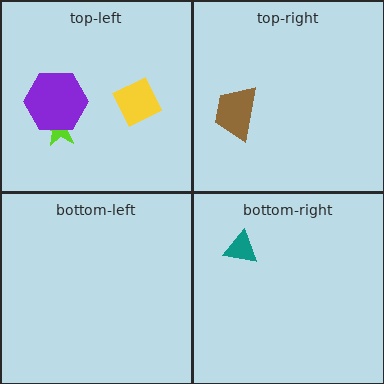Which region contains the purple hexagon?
The top-left region.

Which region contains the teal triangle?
The bottom-right region.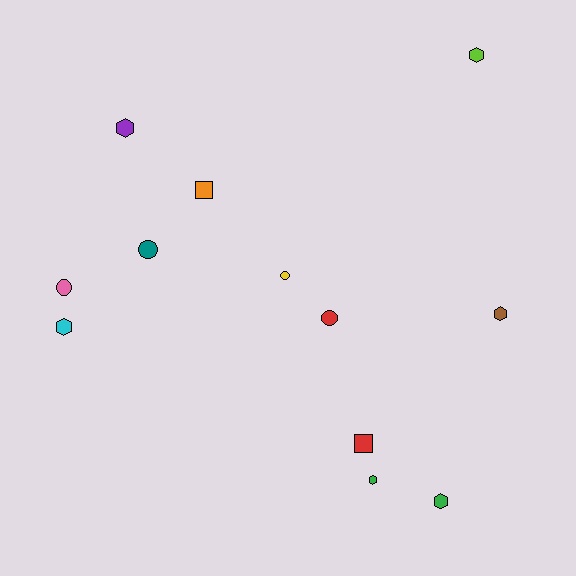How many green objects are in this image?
There are 2 green objects.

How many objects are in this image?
There are 12 objects.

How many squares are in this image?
There are 2 squares.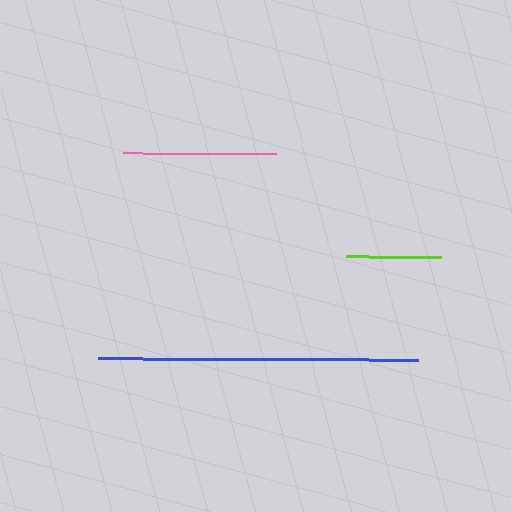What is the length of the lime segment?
The lime segment is approximately 95 pixels long.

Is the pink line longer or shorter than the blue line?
The blue line is longer than the pink line.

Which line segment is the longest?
The blue line is the longest at approximately 320 pixels.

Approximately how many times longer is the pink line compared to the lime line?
The pink line is approximately 1.6 times the length of the lime line.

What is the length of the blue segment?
The blue segment is approximately 320 pixels long.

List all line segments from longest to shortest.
From longest to shortest: blue, pink, lime.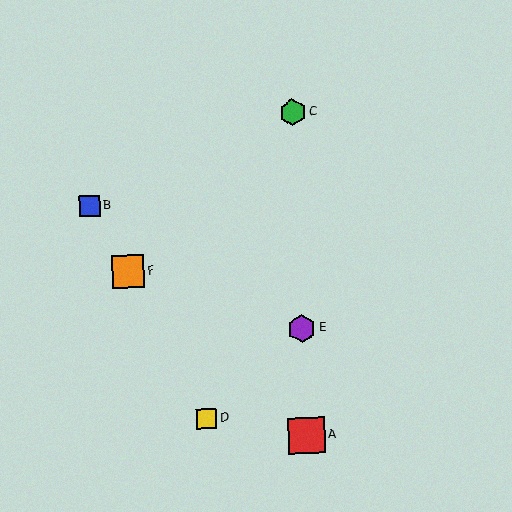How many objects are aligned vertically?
3 objects (A, C, E) are aligned vertically.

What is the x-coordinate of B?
Object B is at x≈90.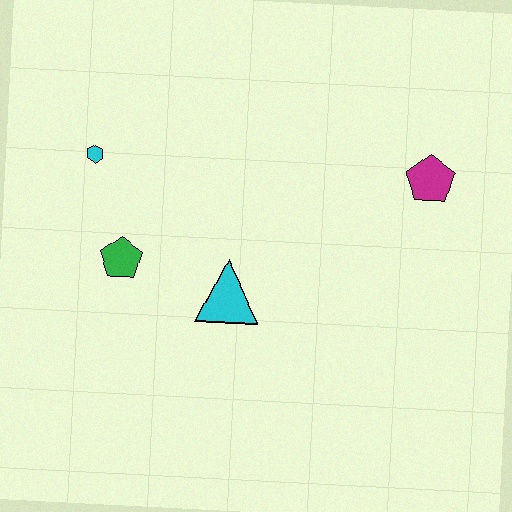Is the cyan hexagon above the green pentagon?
Yes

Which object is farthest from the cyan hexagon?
The magenta pentagon is farthest from the cyan hexagon.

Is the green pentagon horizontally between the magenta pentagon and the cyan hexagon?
Yes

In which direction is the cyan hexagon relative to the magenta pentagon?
The cyan hexagon is to the left of the magenta pentagon.